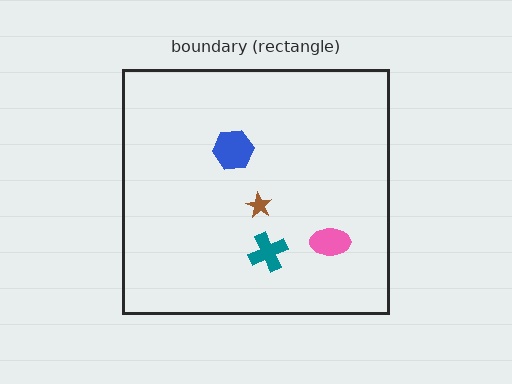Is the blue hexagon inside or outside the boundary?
Inside.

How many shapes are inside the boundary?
4 inside, 0 outside.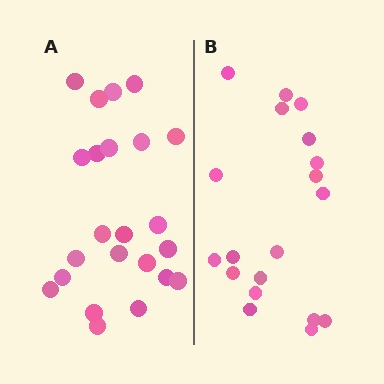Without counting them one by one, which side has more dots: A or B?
Region A (the left region) has more dots.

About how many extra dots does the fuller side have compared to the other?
Region A has about 4 more dots than region B.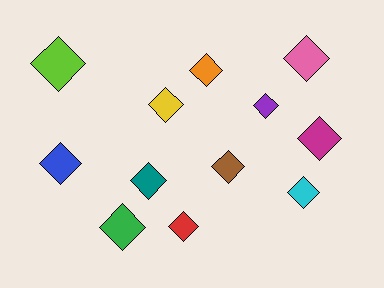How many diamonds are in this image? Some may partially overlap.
There are 12 diamonds.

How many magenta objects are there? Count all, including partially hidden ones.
There is 1 magenta object.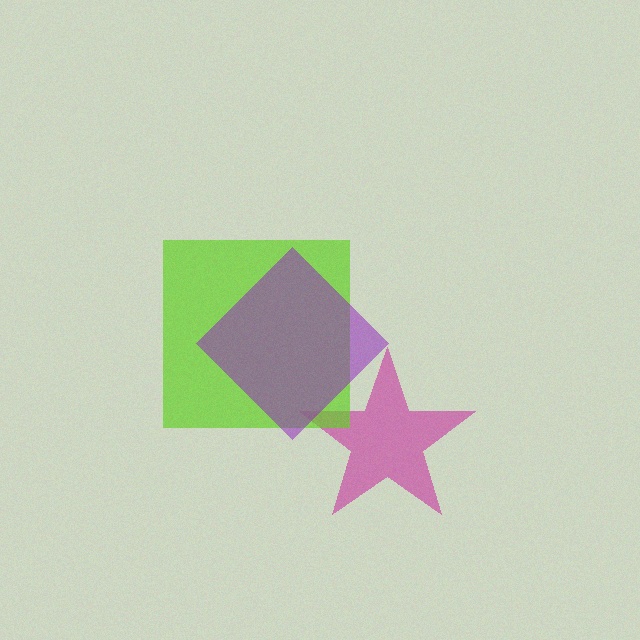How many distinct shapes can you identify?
There are 3 distinct shapes: a magenta star, a lime square, a purple diamond.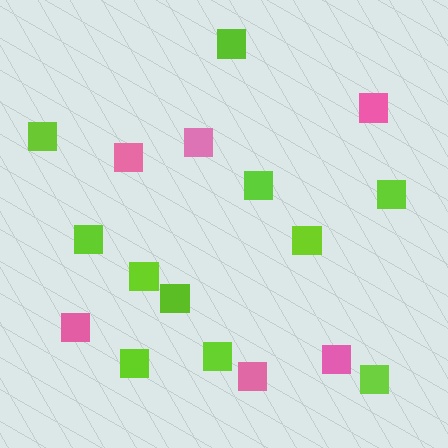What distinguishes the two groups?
There are 2 groups: one group of lime squares (11) and one group of pink squares (6).